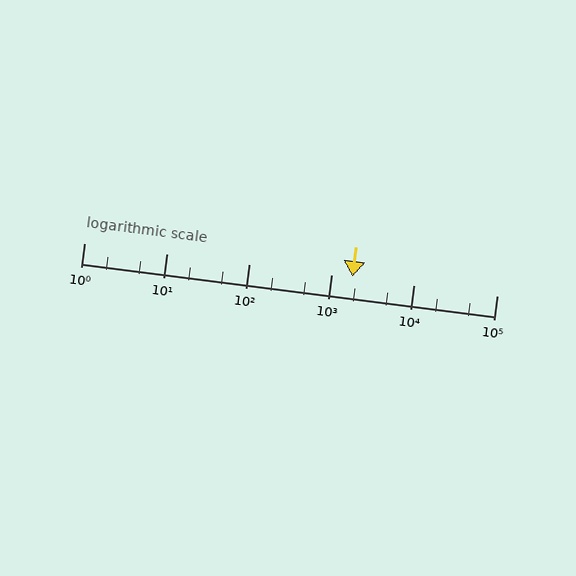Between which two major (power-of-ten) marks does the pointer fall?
The pointer is between 1000 and 10000.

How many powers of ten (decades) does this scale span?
The scale spans 5 decades, from 1 to 100000.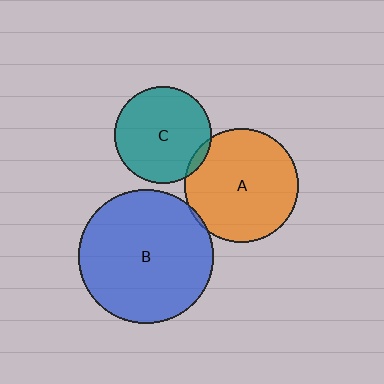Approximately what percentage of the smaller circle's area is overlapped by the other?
Approximately 5%.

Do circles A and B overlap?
Yes.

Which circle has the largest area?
Circle B (blue).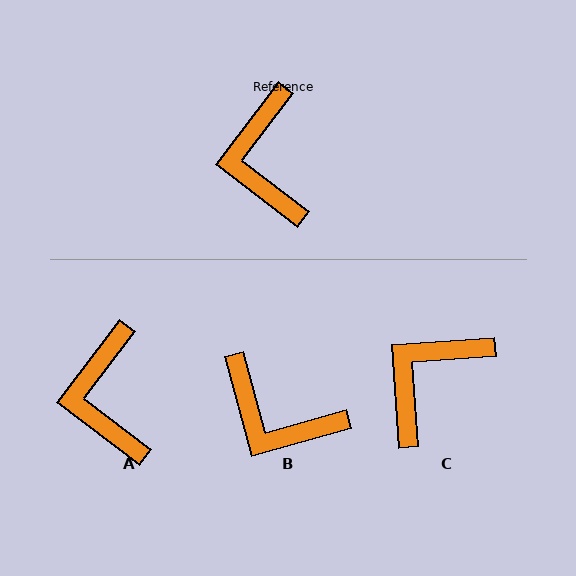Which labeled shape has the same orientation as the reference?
A.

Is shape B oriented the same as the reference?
No, it is off by about 53 degrees.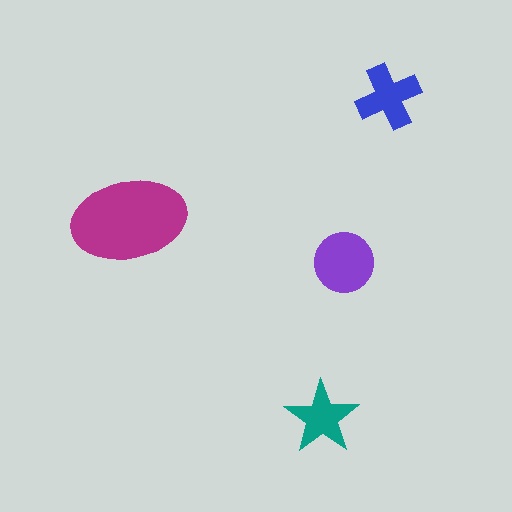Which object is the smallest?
The teal star.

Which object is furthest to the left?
The magenta ellipse is leftmost.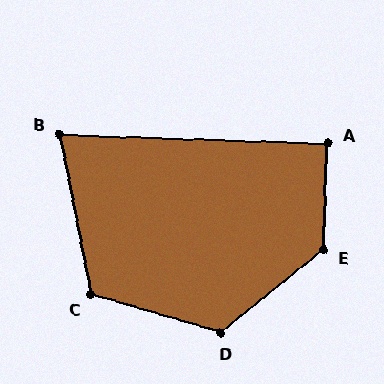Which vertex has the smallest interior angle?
B, at approximately 77 degrees.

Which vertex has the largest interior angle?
E, at approximately 131 degrees.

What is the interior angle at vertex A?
Approximately 90 degrees (approximately right).